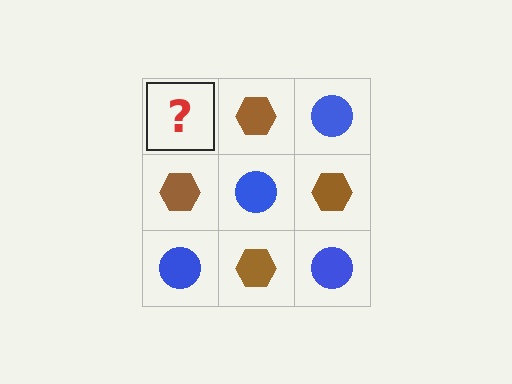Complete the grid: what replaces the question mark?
The question mark should be replaced with a blue circle.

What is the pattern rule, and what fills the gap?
The rule is that it alternates blue circle and brown hexagon in a checkerboard pattern. The gap should be filled with a blue circle.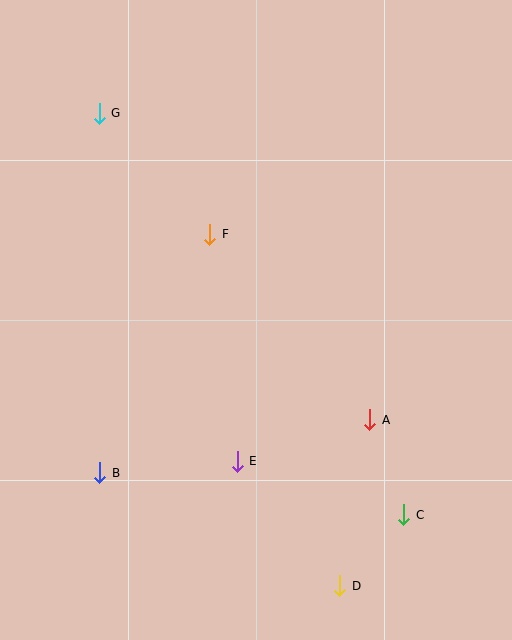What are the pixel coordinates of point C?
Point C is at (404, 515).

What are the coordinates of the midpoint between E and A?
The midpoint between E and A is at (303, 441).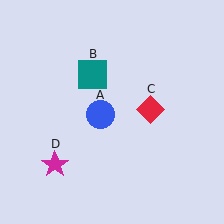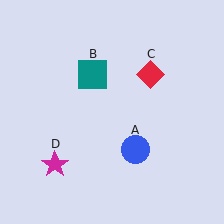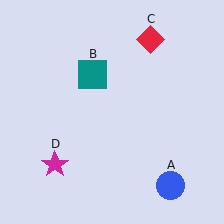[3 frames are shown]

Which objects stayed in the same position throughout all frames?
Teal square (object B) and magenta star (object D) remained stationary.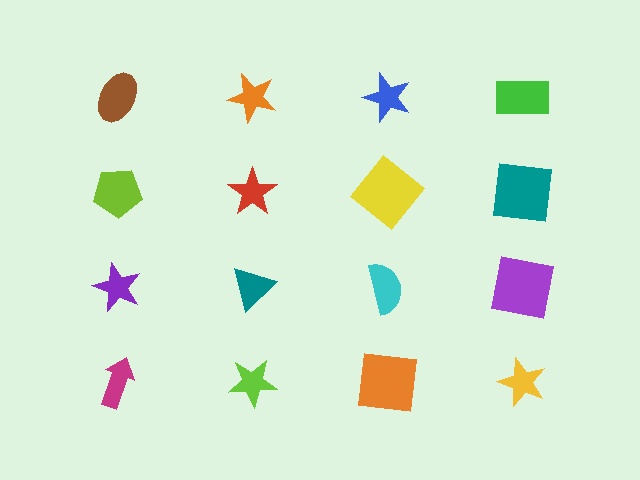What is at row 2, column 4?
A teal square.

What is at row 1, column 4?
A green rectangle.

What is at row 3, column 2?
A teal triangle.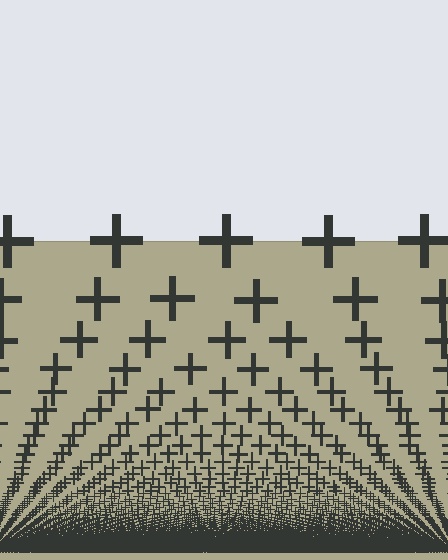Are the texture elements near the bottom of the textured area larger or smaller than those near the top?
Smaller. The gradient is inverted — elements near the bottom are smaller and denser.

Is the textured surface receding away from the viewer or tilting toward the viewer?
The surface appears to tilt toward the viewer. Texture elements get larger and sparser toward the top.